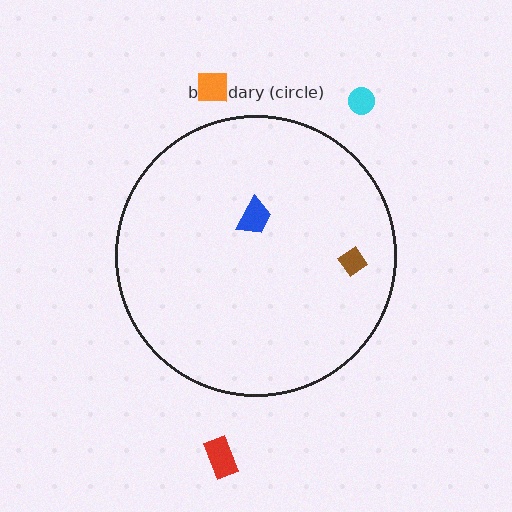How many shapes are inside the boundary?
2 inside, 3 outside.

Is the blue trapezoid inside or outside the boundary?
Inside.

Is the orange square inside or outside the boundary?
Outside.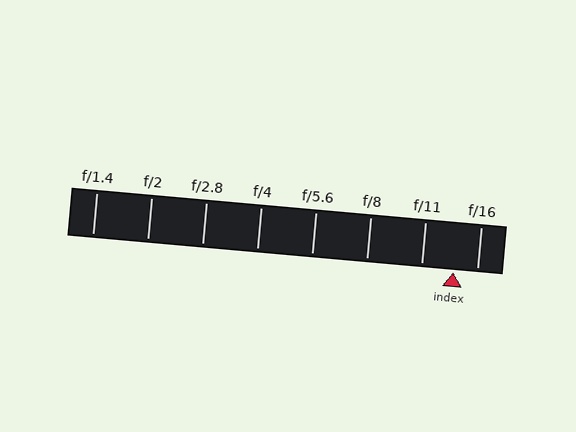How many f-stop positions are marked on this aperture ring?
There are 8 f-stop positions marked.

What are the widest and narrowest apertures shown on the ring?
The widest aperture shown is f/1.4 and the narrowest is f/16.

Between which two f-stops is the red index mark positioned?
The index mark is between f/11 and f/16.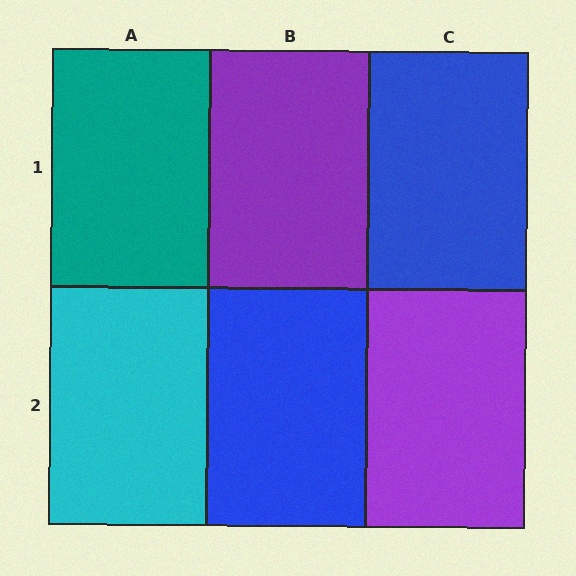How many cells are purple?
2 cells are purple.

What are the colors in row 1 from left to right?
Teal, purple, blue.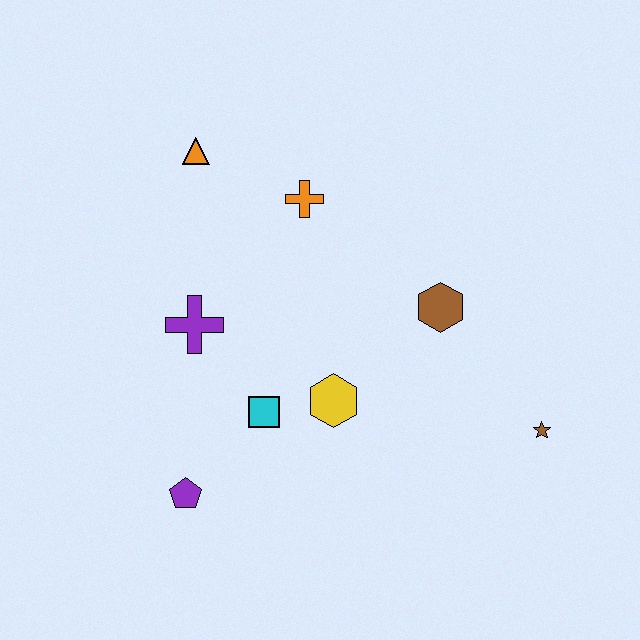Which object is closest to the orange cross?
The orange triangle is closest to the orange cross.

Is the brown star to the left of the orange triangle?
No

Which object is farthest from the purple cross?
The brown star is farthest from the purple cross.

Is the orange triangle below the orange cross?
No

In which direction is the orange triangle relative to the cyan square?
The orange triangle is above the cyan square.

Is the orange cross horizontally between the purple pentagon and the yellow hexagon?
Yes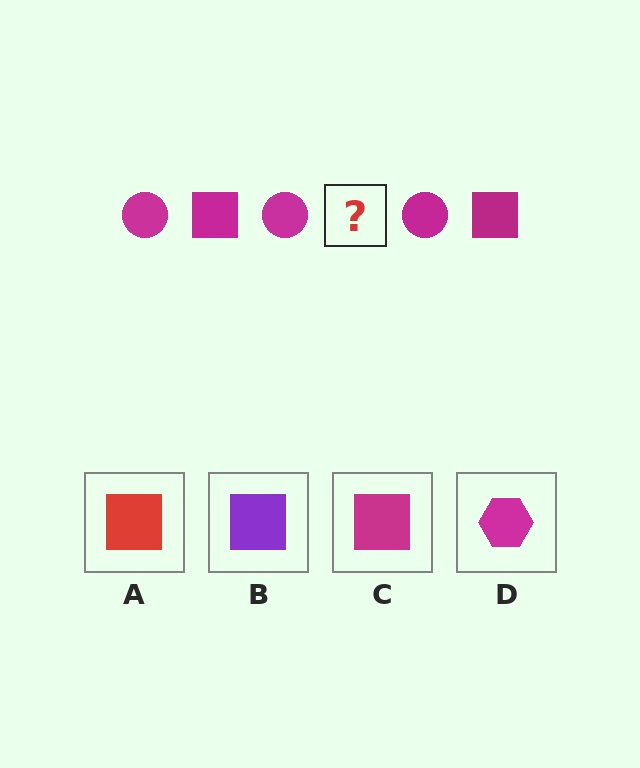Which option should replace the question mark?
Option C.